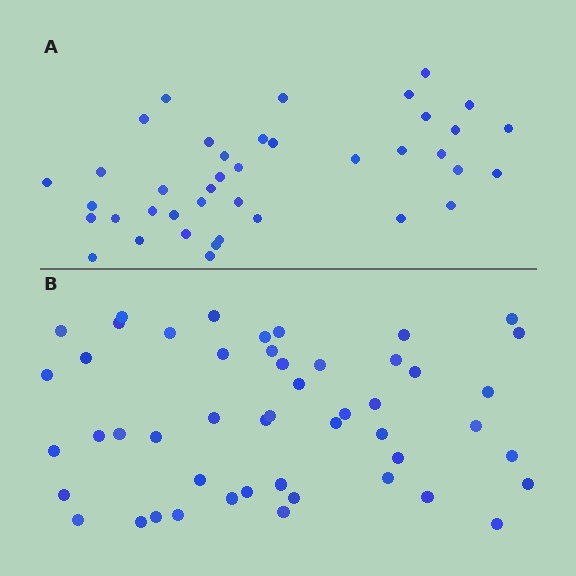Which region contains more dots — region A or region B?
Region B (the bottom region) has more dots.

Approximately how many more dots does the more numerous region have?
Region B has roughly 8 or so more dots than region A.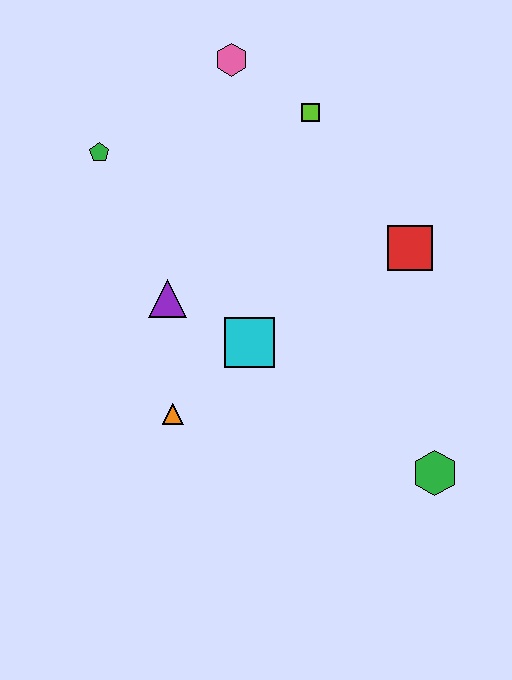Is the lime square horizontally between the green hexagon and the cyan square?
Yes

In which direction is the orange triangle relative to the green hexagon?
The orange triangle is to the left of the green hexagon.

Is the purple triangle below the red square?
Yes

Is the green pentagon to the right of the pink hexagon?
No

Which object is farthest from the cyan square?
The pink hexagon is farthest from the cyan square.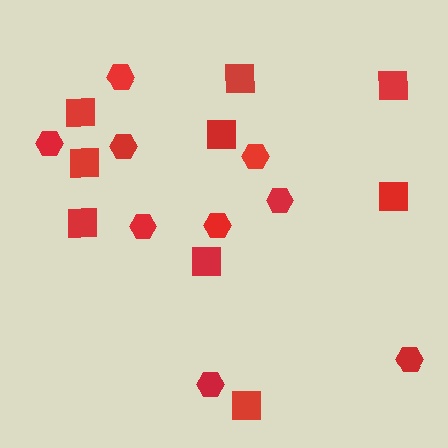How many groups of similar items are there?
There are 2 groups: one group of squares (9) and one group of hexagons (9).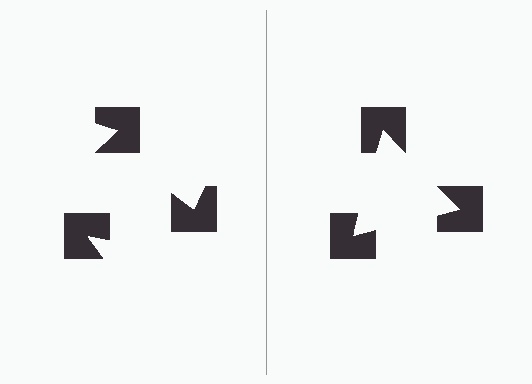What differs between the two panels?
The notched squares are positioned identically on both sides; only the wedge orientations differ. On the right they align to a triangle; on the left they are misaligned.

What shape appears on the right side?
An illusory triangle.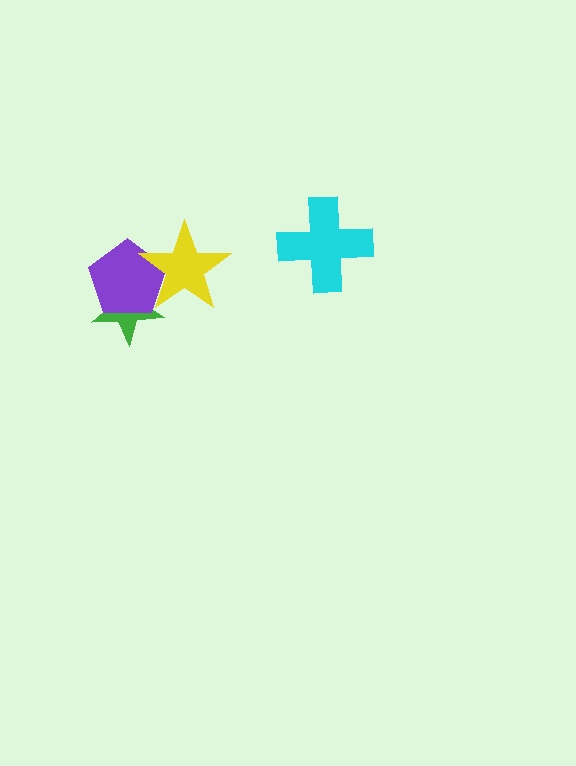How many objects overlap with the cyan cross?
0 objects overlap with the cyan cross.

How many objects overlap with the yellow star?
2 objects overlap with the yellow star.